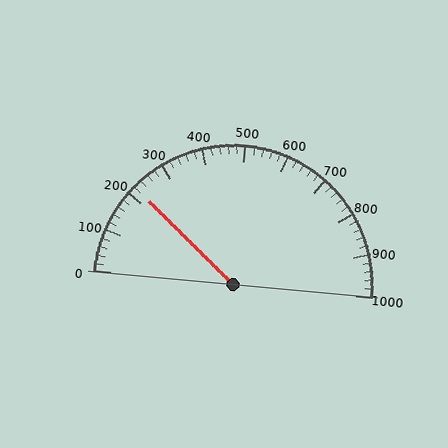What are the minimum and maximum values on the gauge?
The gauge ranges from 0 to 1000.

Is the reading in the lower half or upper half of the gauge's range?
The reading is in the lower half of the range (0 to 1000).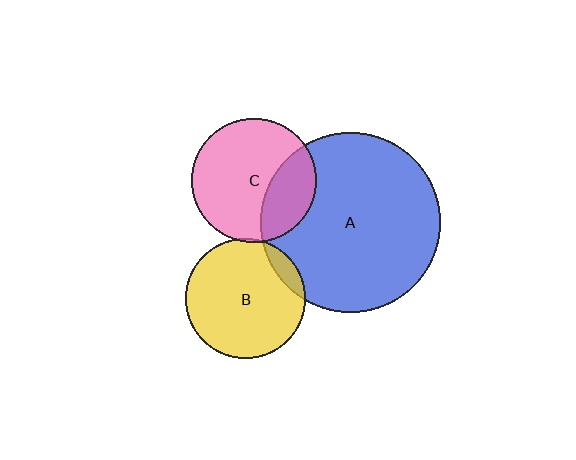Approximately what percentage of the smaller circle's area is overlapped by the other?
Approximately 30%.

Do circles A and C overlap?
Yes.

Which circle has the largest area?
Circle A (blue).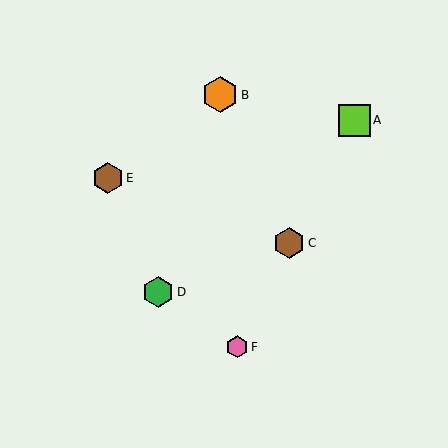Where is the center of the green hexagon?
The center of the green hexagon is at (158, 292).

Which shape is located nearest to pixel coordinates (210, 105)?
The orange hexagon (labeled B) at (220, 95) is nearest to that location.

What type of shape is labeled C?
Shape C is a brown hexagon.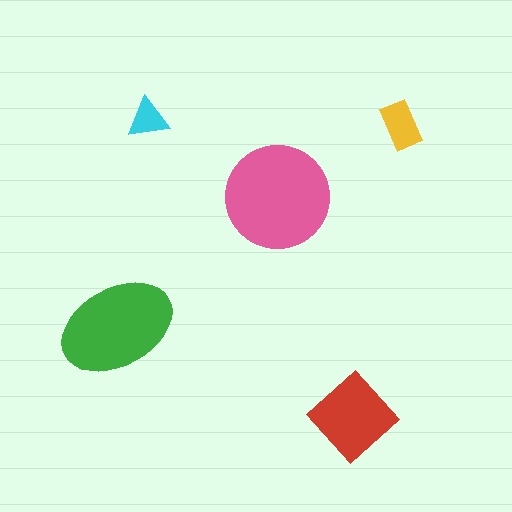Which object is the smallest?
The cyan triangle.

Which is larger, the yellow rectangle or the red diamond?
The red diamond.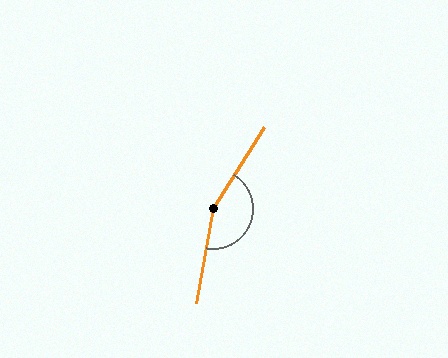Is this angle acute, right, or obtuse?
It is obtuse.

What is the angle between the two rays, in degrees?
Approximately 157 degrees.